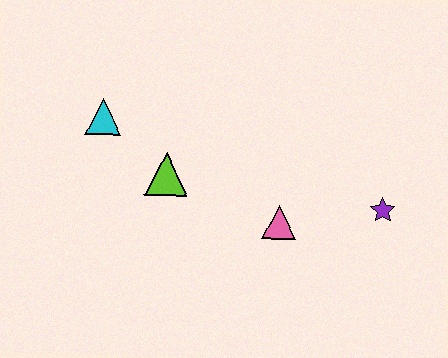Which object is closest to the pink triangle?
The purple star is closest to the pink triangle.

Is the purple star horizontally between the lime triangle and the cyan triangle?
No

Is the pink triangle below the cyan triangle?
Yes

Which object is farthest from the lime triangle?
The purple star is farthest from the lime triangle.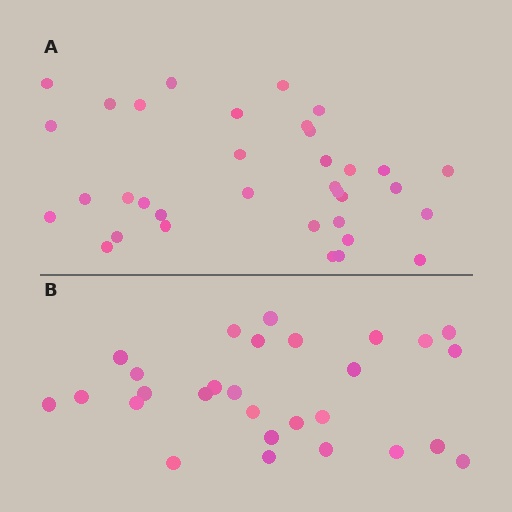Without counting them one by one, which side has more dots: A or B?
Region A (the top region) has more dots.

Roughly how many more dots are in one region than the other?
Region A has roughly 8 or so more dots than region B.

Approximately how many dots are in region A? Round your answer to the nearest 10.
About 40 dots. (The exact count is 35, which rounds to 40.)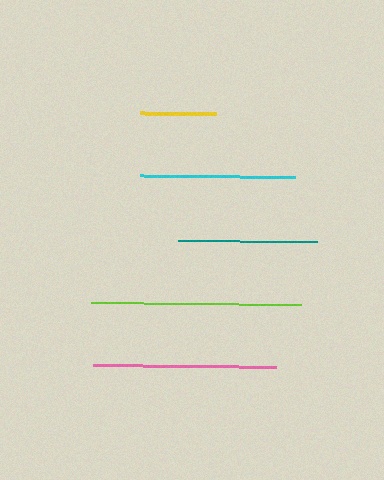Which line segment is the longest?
The lime line is the longest at approximately 210 pixels.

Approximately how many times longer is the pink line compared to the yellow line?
The pink line is approximately 2.4 times the length of the yellow line.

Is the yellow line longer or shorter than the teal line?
The teal line is longer than the yellow line.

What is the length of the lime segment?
The lime segment is approximately 210 pixels long.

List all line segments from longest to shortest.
From longest to shortest: lime, pink, cyan, teal, yellow.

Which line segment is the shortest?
The yellow line is the shortest at approximately 76 pixels.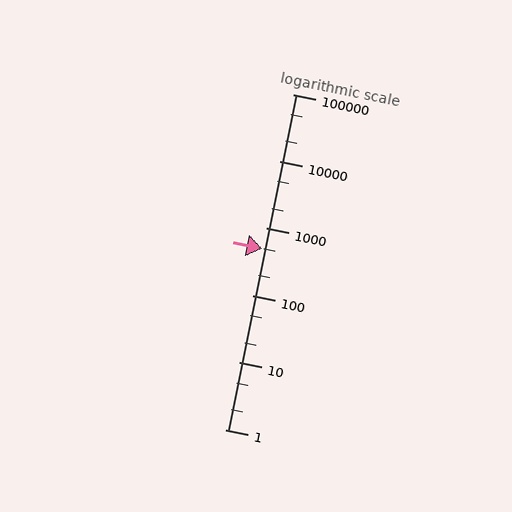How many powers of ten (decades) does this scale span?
The scale spans 5 decades, from 1 to 100000.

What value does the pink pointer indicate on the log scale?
The pointer indicates approximately 490.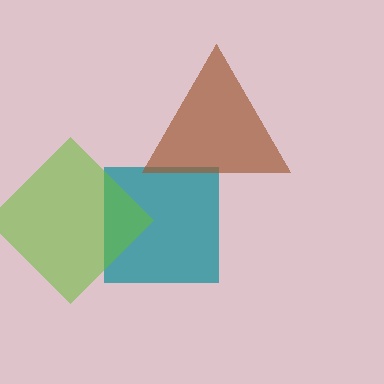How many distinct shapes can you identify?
There are 3 distinct shapes: a teal square, a lime diamond, a brown triangle.